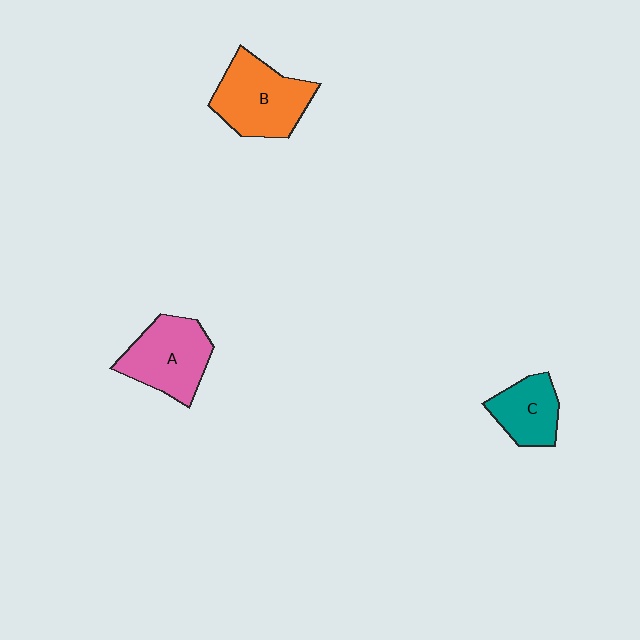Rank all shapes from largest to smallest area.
From largest to smallest: B (orange), A (pink), C (teal).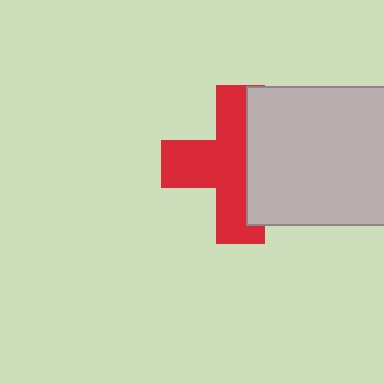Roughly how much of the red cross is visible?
About half of it is visible (roughly 59%).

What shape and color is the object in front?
The object in front is a light gray rectangle.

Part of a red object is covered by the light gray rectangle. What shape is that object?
It is a cross.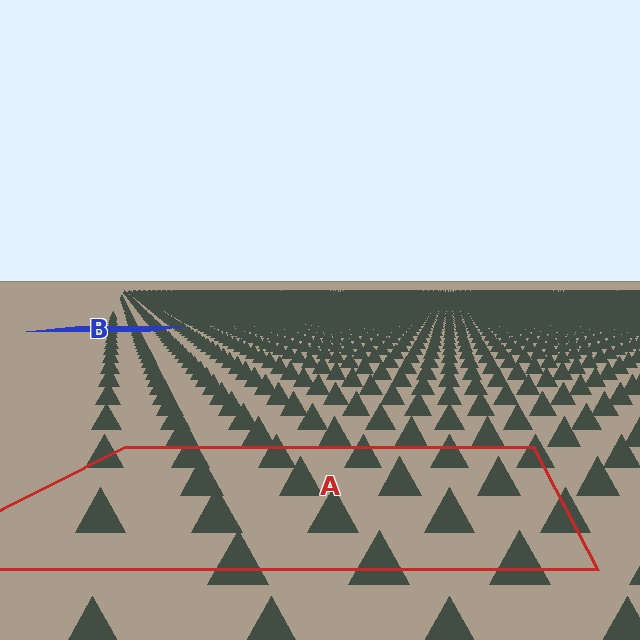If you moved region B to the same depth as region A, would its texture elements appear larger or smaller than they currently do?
They would appear larger. At a closer depth, the same texture elements are projected at a bigger on-screen size.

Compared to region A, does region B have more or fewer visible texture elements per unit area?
Region B has more texture elements per unit area — they are packed more densely because it is farther away.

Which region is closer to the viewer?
Region A is closer. The texture elements there are larger and more spread out.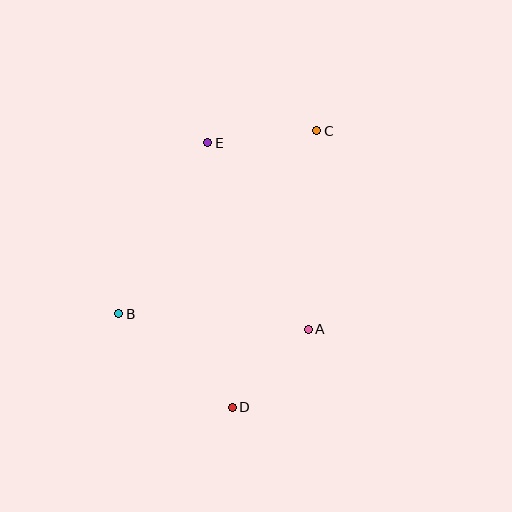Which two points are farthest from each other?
Points C and D are farthest from each other.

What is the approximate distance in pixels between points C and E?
The distance between C and E is approximately 109 pixels.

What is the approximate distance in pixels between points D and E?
The distance between D and E is approximately 265 pixels.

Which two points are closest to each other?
Points A and D are closest to each other.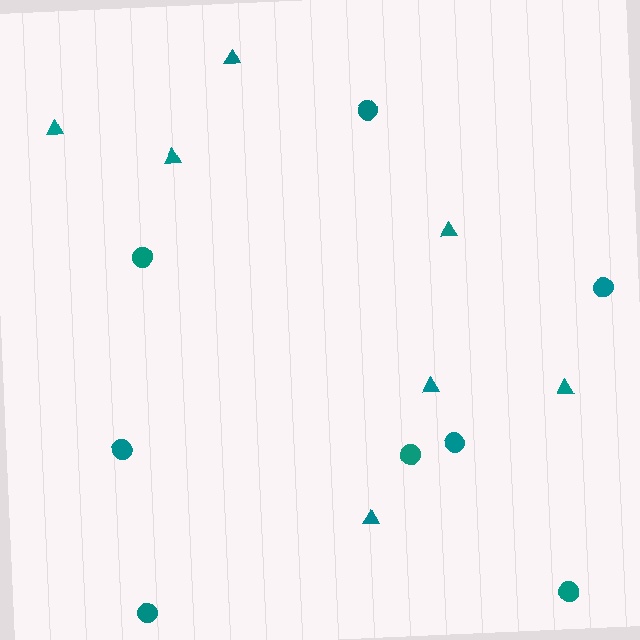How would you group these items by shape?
There are 2 groups: one group of triangles (7) and one group of circles (8).